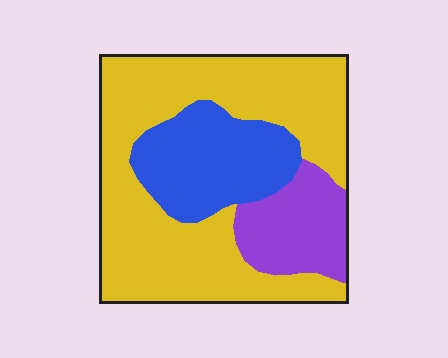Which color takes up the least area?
Purple, at roughly 15%.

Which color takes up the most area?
Yellow, at roughly 60%.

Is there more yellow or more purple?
Yellow.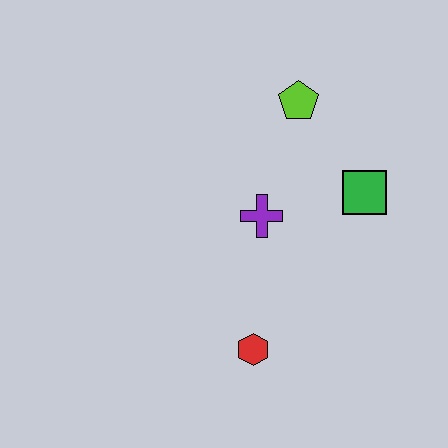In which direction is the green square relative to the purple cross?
The green square is to the right of the purple cross.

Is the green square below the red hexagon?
No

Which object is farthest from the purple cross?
The red hexagon is farthest from the purple cross.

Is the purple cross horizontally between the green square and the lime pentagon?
No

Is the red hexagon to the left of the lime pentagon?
Yes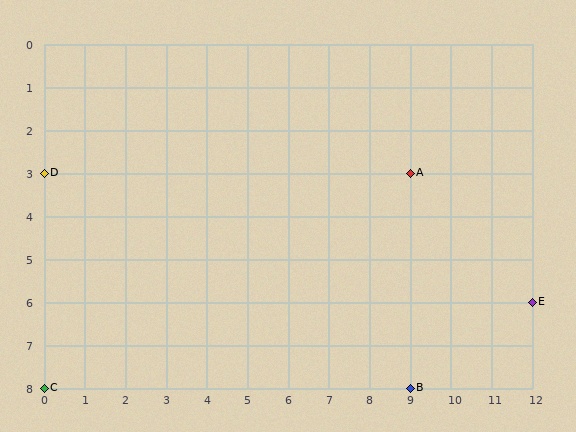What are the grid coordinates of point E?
Point E is at grid coordinates (12, 6).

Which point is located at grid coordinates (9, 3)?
Point A is at (9, 3).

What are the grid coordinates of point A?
Point A is at grid coordinates (9, 3).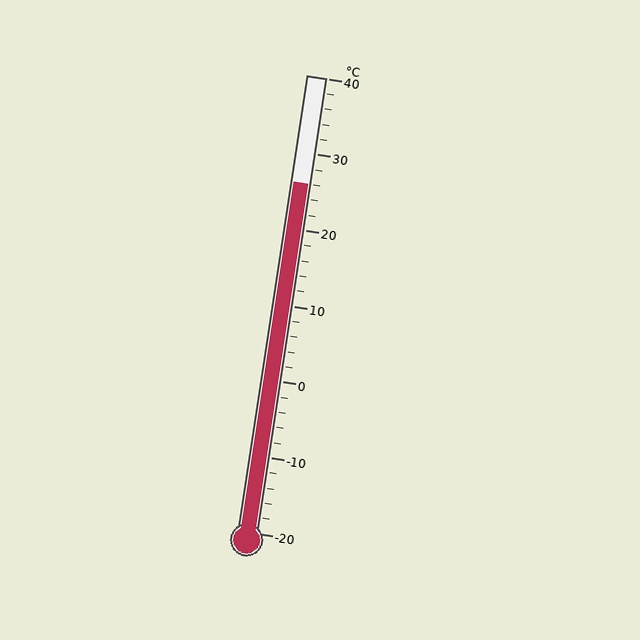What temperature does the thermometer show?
The thermometer shows approximately 26°C.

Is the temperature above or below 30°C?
The temperature is below 30°C.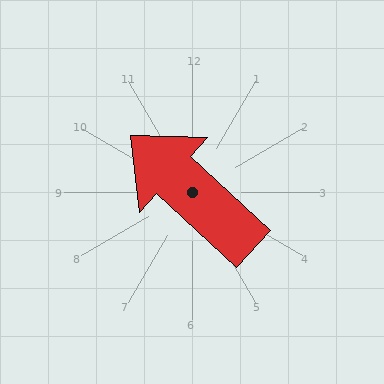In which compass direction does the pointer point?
Northwest.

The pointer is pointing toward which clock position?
Roughly 10 o'clock.